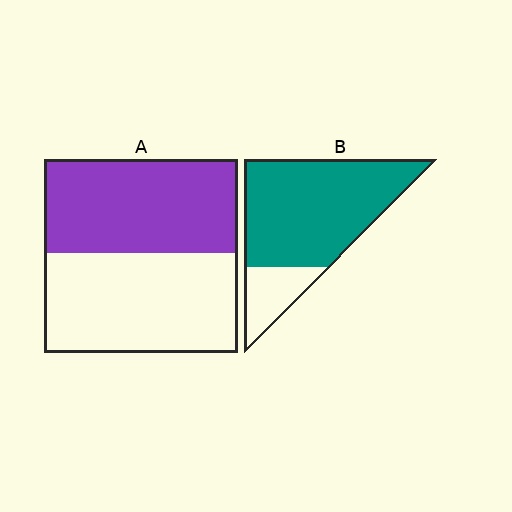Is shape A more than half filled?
Roughly half.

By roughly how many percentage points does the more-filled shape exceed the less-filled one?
By roughly 30 percentage points (B over A).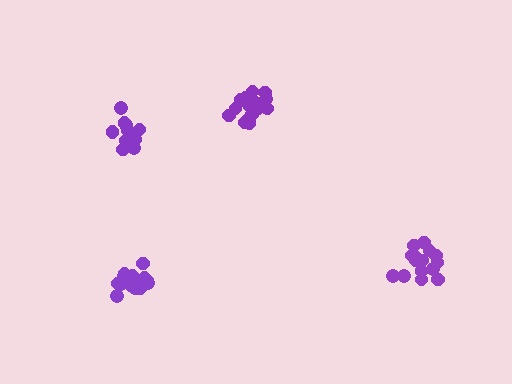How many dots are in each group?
Group 1: 18 dots, Group 2: 15 dots, Group 3: 15 dots, Group 4: 18 dots (66 total).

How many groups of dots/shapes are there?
There are 4 groups.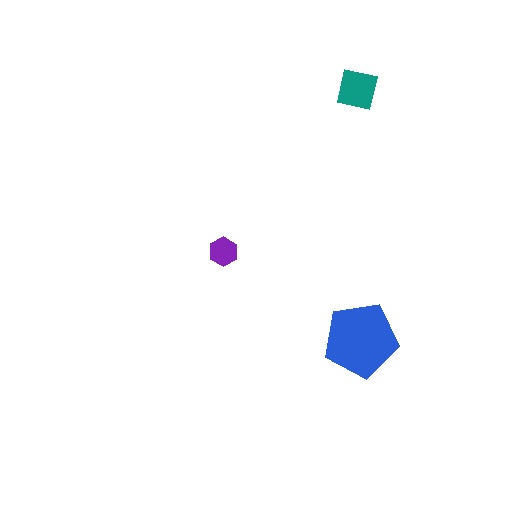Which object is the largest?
The blue pentagon.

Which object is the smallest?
The purple hexagon.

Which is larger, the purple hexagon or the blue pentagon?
The blue pentagon.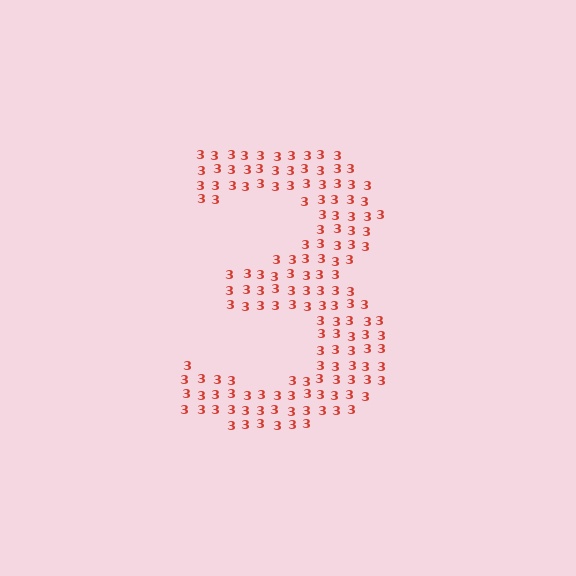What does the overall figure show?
The overall figure shows the digit 3.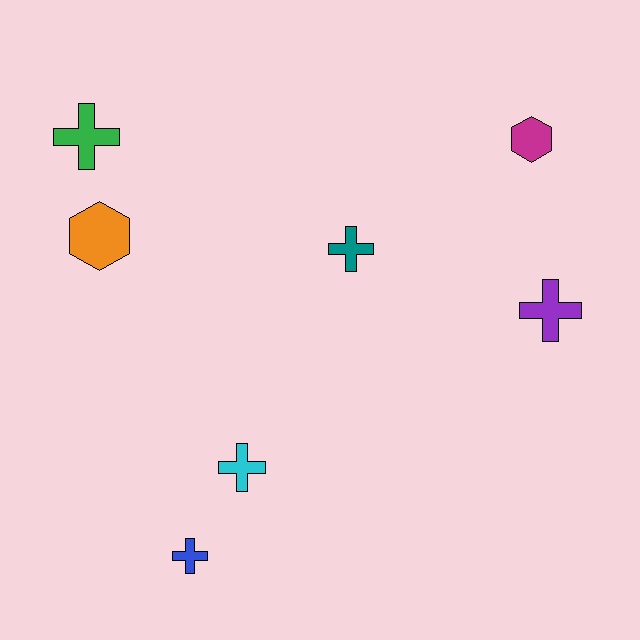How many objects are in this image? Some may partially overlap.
There are 7 objects.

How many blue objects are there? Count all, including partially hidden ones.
There is 1 blue object.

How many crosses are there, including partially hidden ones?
There are 5 crosses.